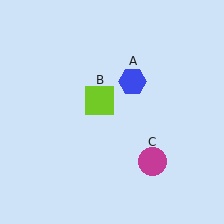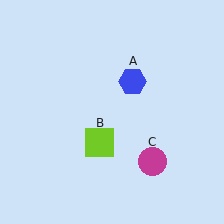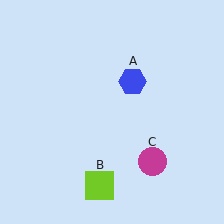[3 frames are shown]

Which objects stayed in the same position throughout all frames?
Blue hexagon (object A) and magenta circle (object C) remained stationary.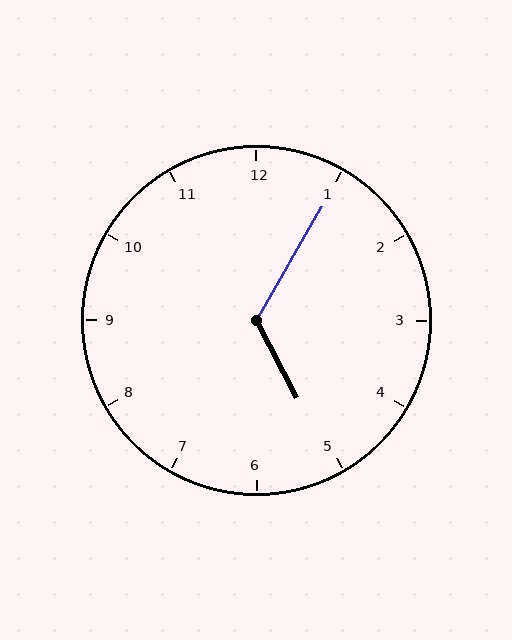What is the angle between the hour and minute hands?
Approximately 122 degrees.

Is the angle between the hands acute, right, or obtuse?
It is obtuse.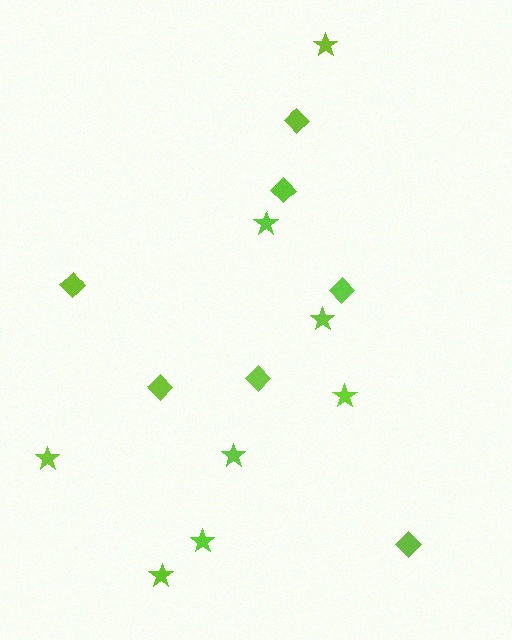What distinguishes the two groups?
There are 2 groups: one group of diamonds (7) and one group of stars (8).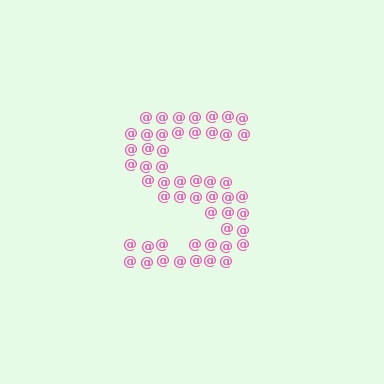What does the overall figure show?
The overall figure shows the letter S.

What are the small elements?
The small elements are at signs.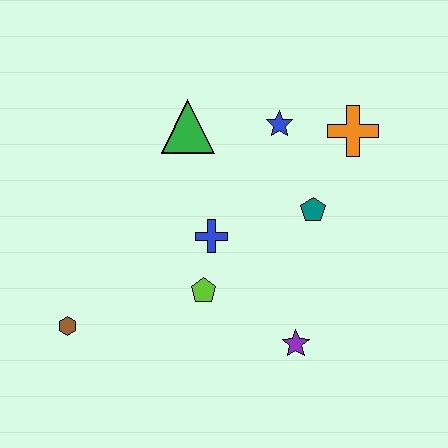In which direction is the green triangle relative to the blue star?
The green triangle is to the left of the blue star.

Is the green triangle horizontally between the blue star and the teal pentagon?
No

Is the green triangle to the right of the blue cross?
No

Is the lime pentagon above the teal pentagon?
No